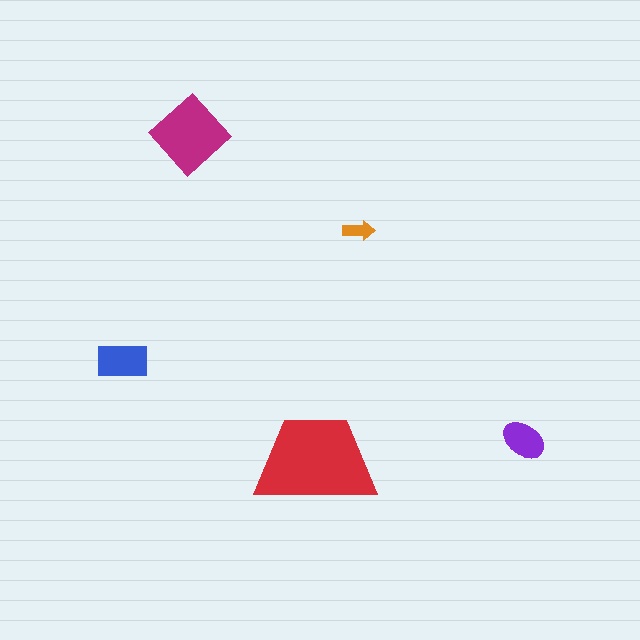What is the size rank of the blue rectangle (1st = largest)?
3rd.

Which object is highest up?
The magenta diamond is topmost.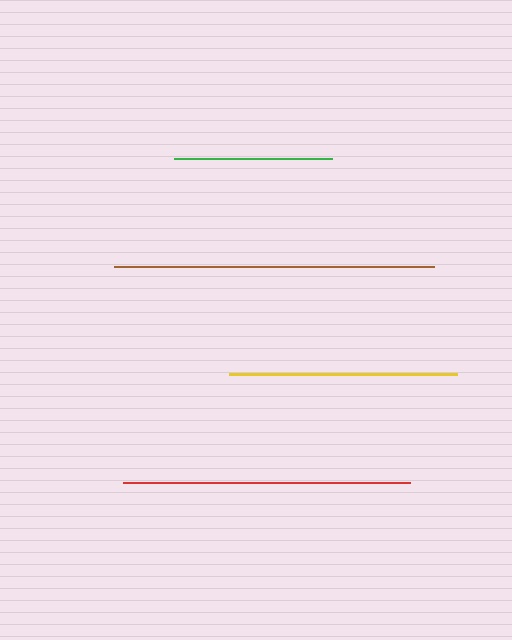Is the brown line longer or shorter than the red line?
The brown line is longer than the red line.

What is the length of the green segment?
The green segment is approximately 158 pixels long.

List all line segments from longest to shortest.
From longest to shortest: brown, red, yellow, green.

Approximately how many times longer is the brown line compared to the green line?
The brown line is approximately 2.0 times the length of the green line.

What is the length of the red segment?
The red segment is approximately 287 pixels long.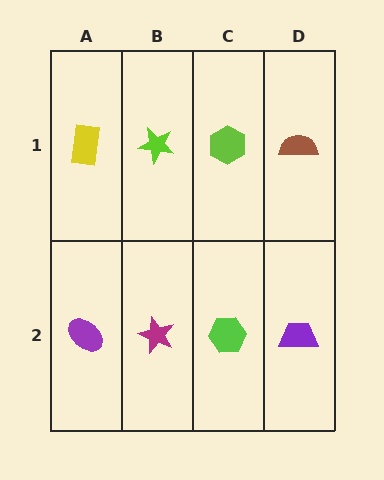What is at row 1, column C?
A lime hexagon.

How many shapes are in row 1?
4 shapes.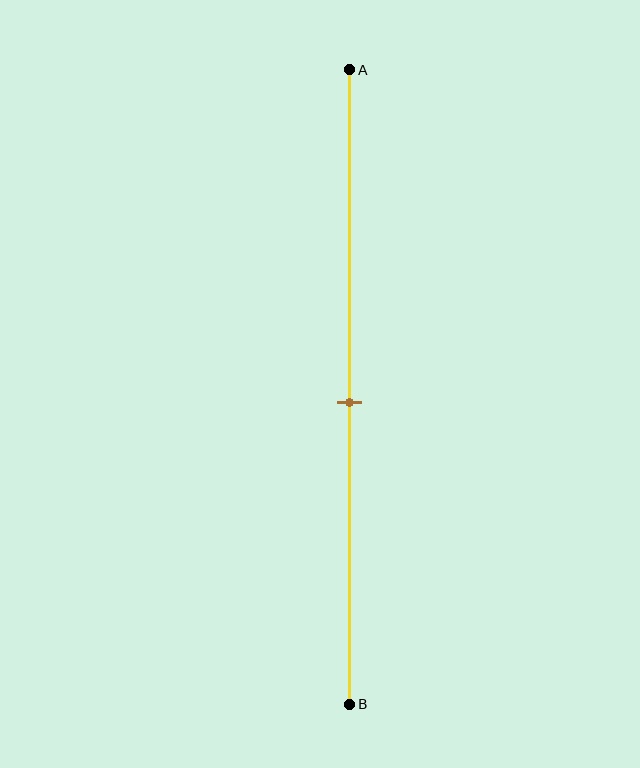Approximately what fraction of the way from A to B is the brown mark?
The brown mark is approximately 55% of the way from A to B.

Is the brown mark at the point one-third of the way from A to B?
No, the mark is at about 55% from A, not at the 33% one-third point.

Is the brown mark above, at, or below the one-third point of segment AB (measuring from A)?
The brown mark is below the one-third point of segment AB.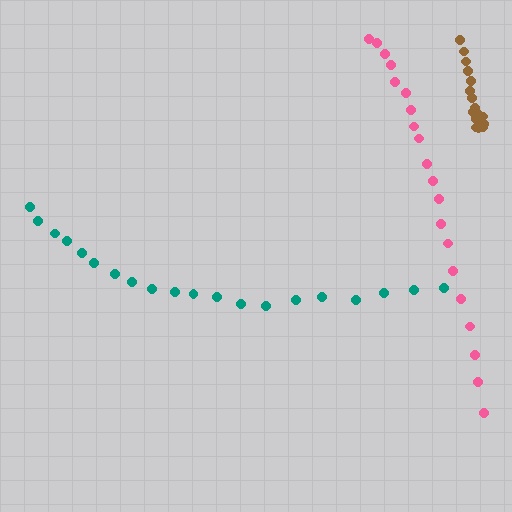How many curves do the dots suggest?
There are 3 distinct paths.